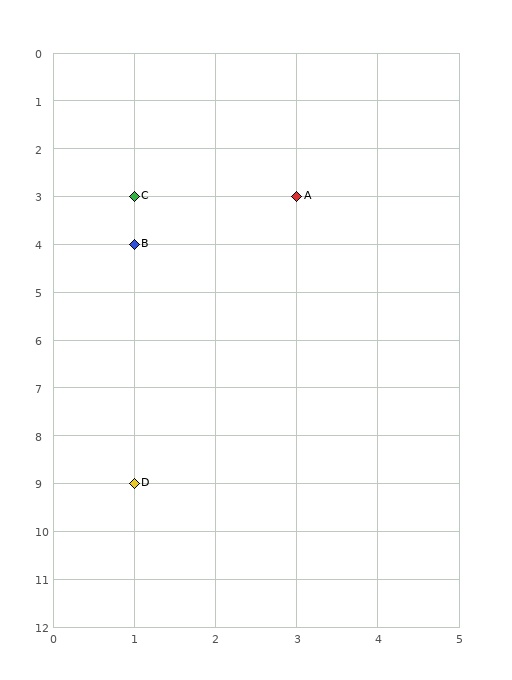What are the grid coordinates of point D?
Point D is at grid coordinates (1, 9).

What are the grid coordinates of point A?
Point A is at grid coordinates (3, 3).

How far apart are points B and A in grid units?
Points B and A are 2 columns and 1 row apart (about 2.2 grid units diagonally).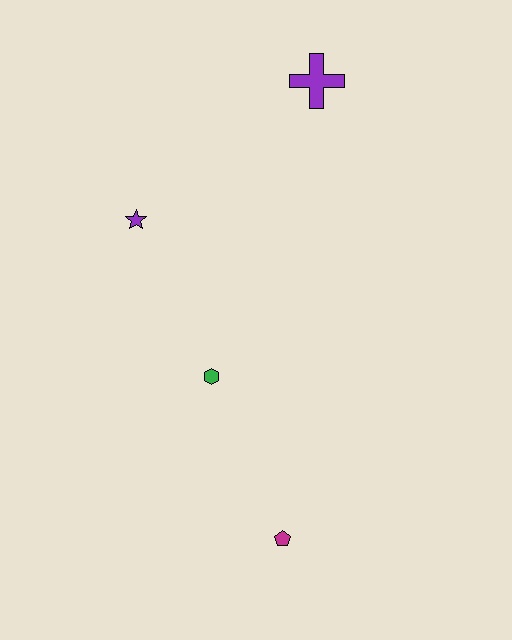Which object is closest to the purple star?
The green hexagon is closest to the purple star.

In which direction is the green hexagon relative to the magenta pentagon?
The green hexagon is above the magenta pentagon.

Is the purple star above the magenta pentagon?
Yes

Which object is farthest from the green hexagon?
The purple cross is farthest from the green hexagon.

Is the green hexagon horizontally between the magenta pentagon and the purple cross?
No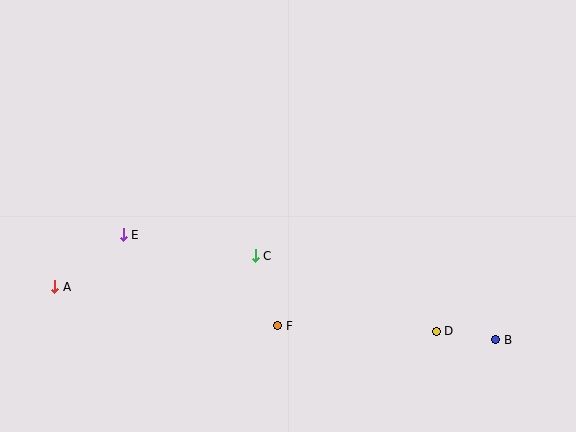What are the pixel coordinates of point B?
Point B is at (496, 340).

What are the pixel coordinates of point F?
Point F is at (278, 326).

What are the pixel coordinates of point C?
Point C is at (255, 256).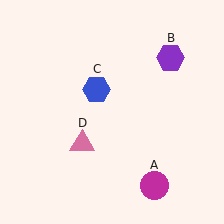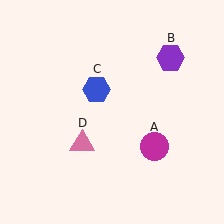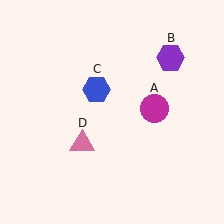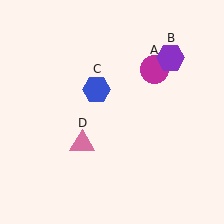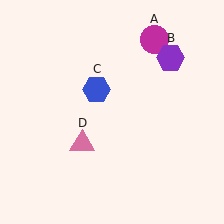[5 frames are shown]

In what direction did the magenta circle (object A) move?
The magenta circle (object A) moved up.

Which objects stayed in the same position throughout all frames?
Purple hexagon (object B) and blue hexagon (object C) and pink triangle (object D) remained stationary.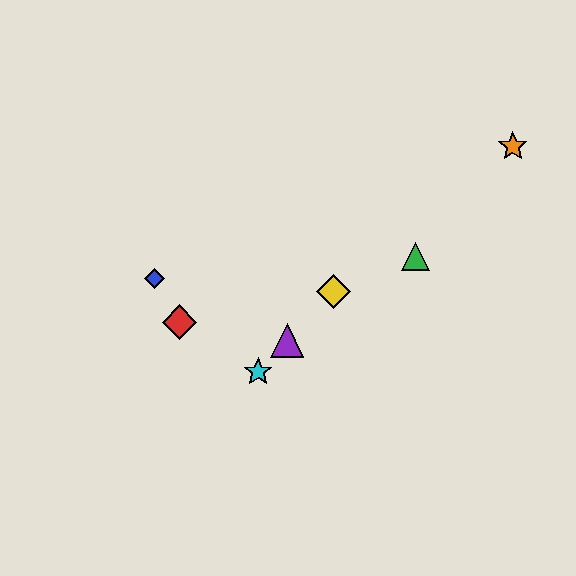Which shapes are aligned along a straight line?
The yellow diamond, the purple triangle, the cyan star are aligned along a straight line.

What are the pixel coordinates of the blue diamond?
The blue diamond is at (154, 279).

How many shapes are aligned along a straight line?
3 shapes (the yellow diamond, the purple triangle, the cyan star) are aligned along a straight line.